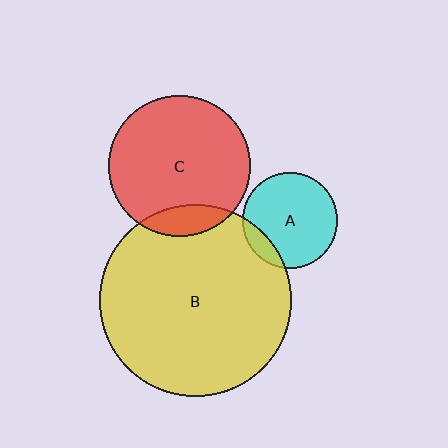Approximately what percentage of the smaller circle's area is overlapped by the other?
Approximately 15%.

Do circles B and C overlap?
Yes.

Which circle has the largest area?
Circle B (yellow).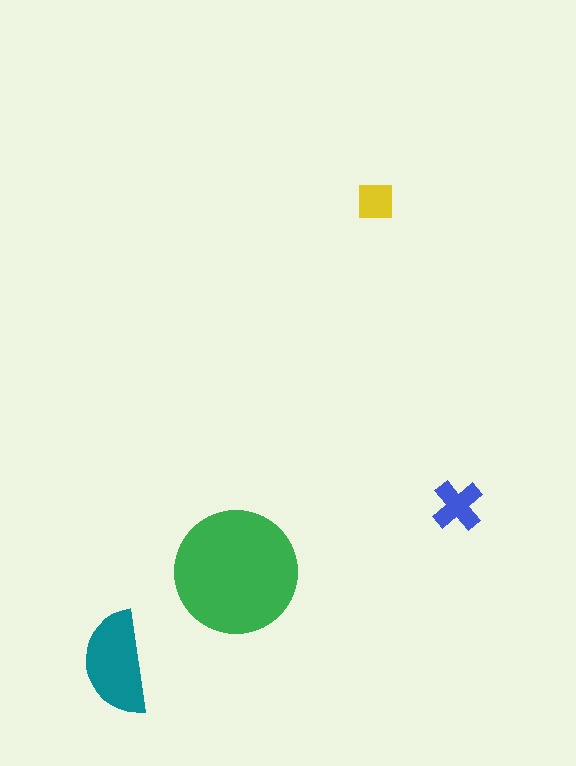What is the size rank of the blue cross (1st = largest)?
3rd.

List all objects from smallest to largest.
The yellow square, the blue cross, the teal semicircle, the green circle.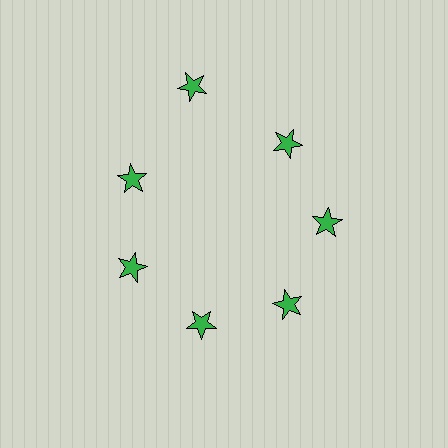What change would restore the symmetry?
The symmetry would be restored by moving it inward, back onto the ring so that all 7 stars sit at equal angles and equal distance from the center.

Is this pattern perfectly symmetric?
No. The 7 green stars are arranged in a ring, but one element near the 12 o'clock position is pushed outward from the center, breaking the 7-fold rotational symmetry.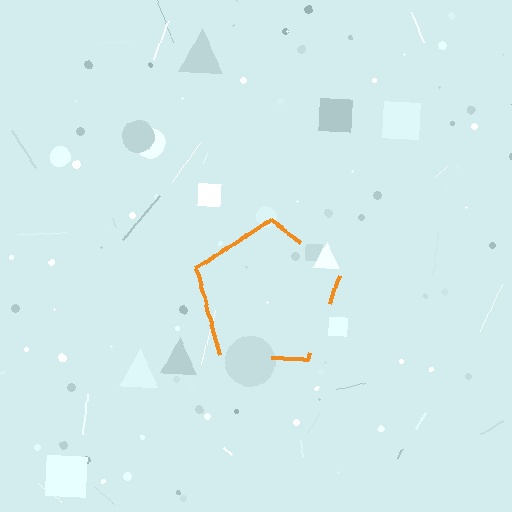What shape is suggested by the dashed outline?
The dashed outline suggests a pentagon.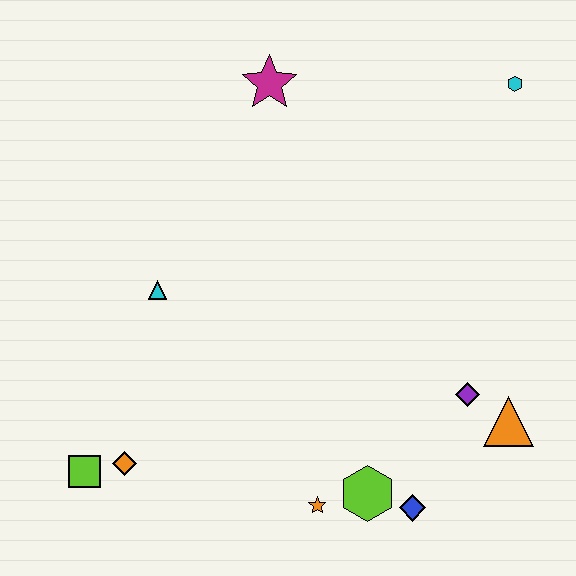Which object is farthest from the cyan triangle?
The cyan hexagon is farthest from the cyan triangle.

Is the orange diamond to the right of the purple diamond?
No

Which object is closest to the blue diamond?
The lime hexagon is closest to the blue diamond.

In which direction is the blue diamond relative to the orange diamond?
The blue diamond is to the right of the orange diamond.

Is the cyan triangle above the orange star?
Yes